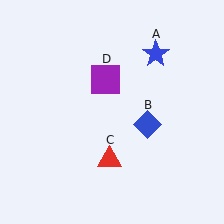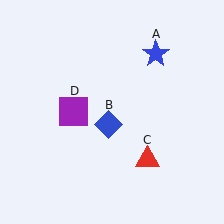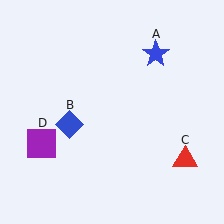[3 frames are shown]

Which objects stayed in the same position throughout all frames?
Blue star (object A) remained stationary.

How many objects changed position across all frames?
3 objects changed position: blue diamond (object B), red triangle (object C), purple square (object D).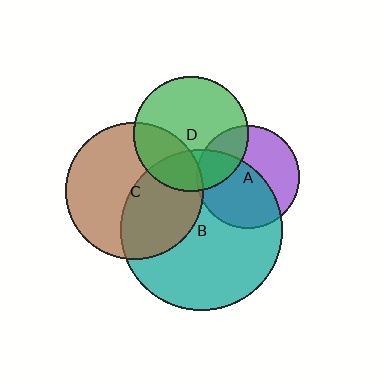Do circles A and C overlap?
Yes.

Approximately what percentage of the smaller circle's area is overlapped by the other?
Approximately 5%.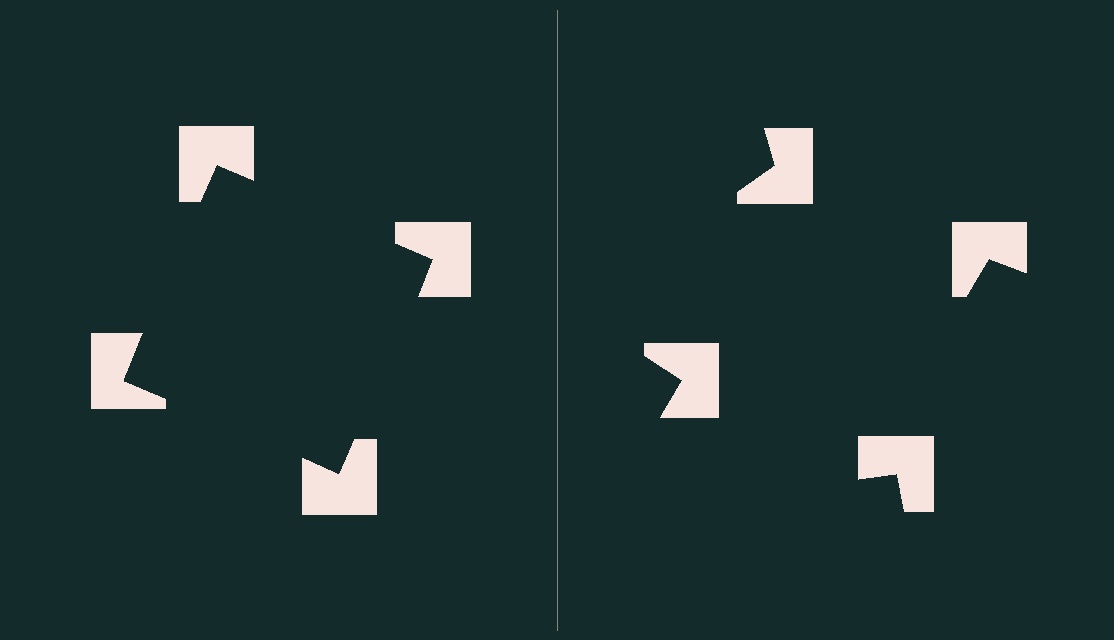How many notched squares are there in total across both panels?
8 — 4 on each side.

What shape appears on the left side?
An illusory square.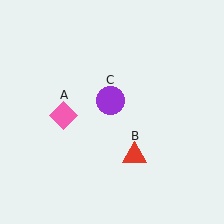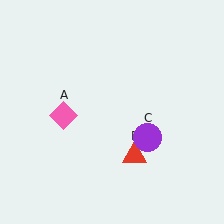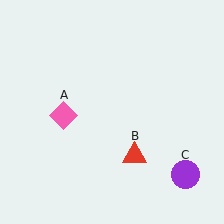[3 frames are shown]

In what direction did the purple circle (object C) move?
The purple circle (object C) moved down and to the right.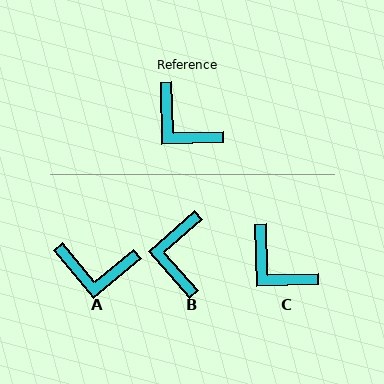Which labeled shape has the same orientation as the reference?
C.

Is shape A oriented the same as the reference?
No, it is off by about 39 degrees.